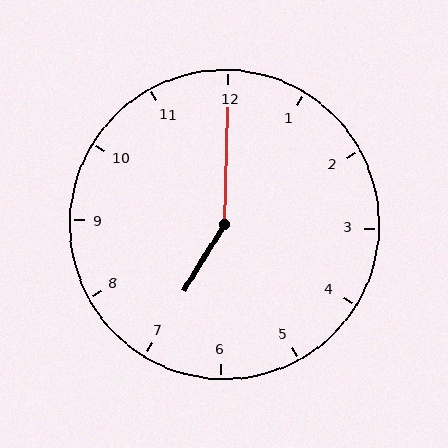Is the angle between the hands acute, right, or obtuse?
It is obtuse.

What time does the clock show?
7:00.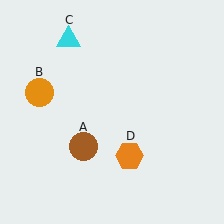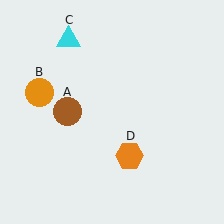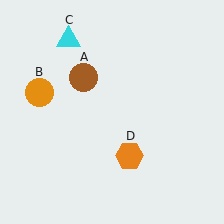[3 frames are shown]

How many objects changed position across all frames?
1 object changed position: brown circle (object A).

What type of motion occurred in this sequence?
The brown circle (object A) rotated clockwise around the center of the scene.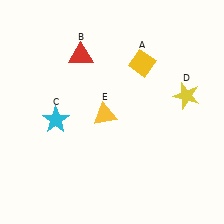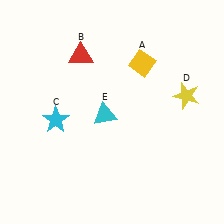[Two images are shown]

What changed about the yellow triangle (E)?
In Image 1, E is yellow. In Image 2, it changed to cyan.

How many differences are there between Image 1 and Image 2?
There is 1 difference between the two images.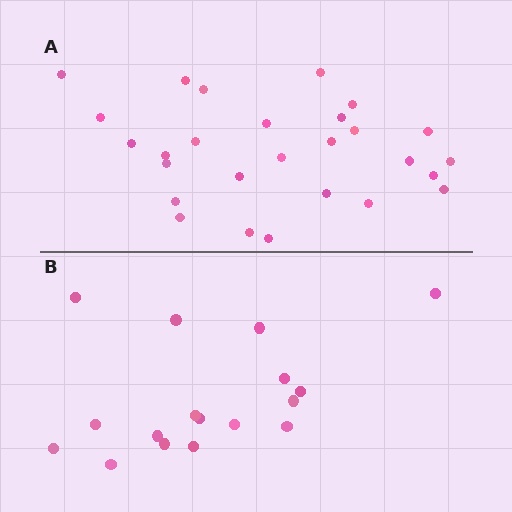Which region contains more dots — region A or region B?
Region A (the top region) has more dots.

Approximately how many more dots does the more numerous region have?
Region A has roughly 10 or so more dots than region B.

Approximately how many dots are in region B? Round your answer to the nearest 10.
About 20 dots. (The exact count is 17, which rounds to 20.)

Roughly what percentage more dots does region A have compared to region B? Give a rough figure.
About 60% more.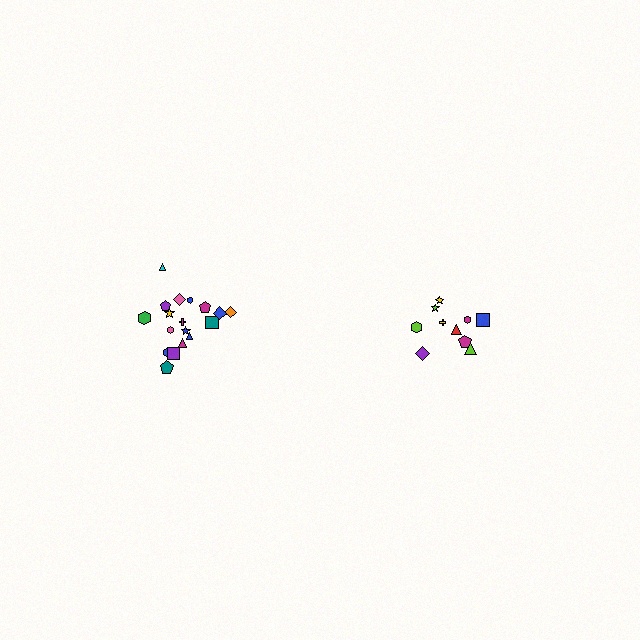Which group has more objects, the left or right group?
The left group.